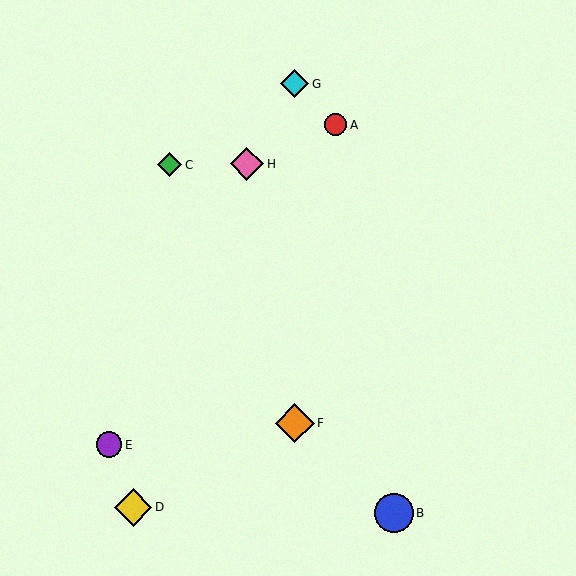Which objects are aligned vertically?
Objects F, G are aligned vertically.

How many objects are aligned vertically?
2 objects (F, G) are aligned vertically.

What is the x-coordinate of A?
Object A is at x≈336.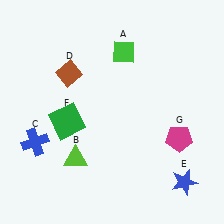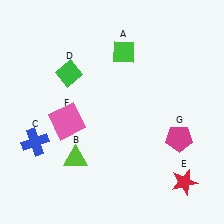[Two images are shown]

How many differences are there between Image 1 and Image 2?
There are 3 differences between the two images.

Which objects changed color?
D changed from brown to green. E changed from blue to red. F changed from green to pink.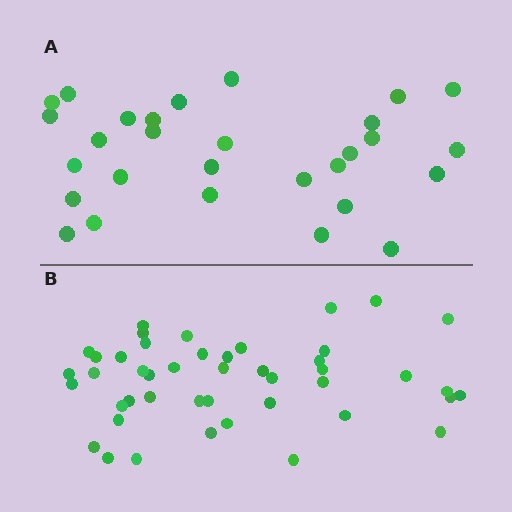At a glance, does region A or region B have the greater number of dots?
Region B (the bottom region) has more dots.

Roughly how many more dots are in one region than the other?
Region B has approximately 15 more dots than region A.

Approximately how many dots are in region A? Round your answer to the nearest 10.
About 30 dots. (The exact count is 29, which rounds to 30.)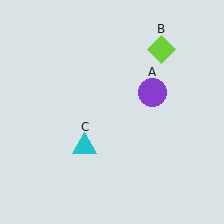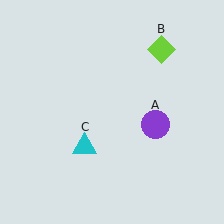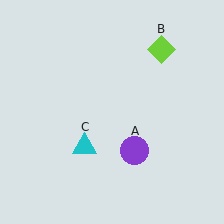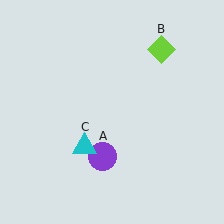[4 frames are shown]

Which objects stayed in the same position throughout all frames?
Lime diamond (object B) and cyan triangle (object C) remained stationary.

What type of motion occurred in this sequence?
The purple circle (object A) rotated clockwise around the center of the scene.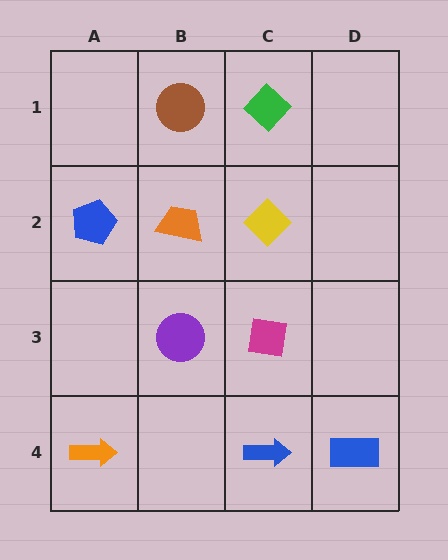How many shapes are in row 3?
2 shapes.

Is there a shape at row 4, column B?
No, that cell is empty.